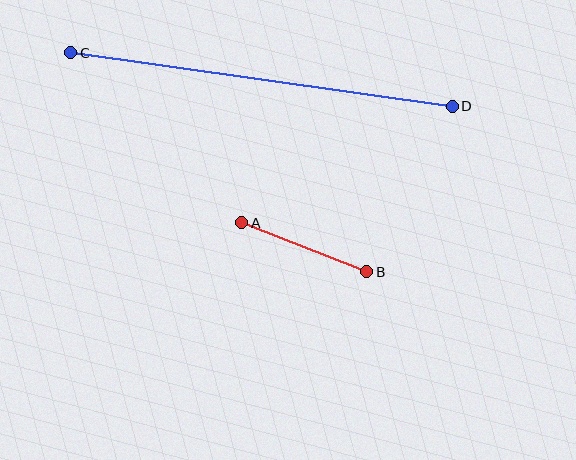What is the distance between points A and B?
The distance is approximately 134 pixels.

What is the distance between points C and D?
The distance is approximately 385 pixels.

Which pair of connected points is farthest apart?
Points C and D are farthest apart.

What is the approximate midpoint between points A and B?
The midpoint is at approximately (304, 247) pixels.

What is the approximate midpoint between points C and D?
The midpoint is at approximately (262, 80) pixels.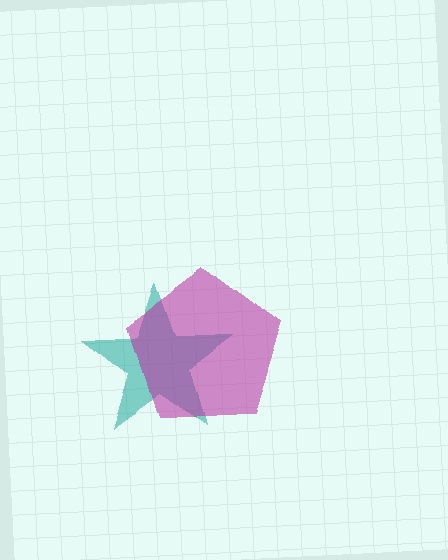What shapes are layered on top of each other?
The layered shapes are: a teal star, a magenta pentagon.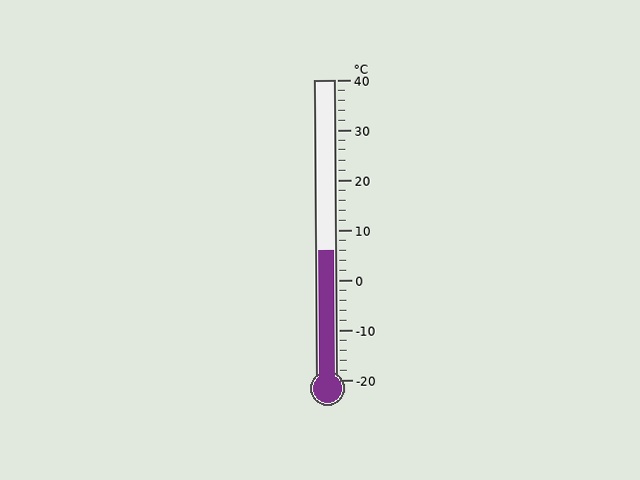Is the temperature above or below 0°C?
The temperature is above 0°C.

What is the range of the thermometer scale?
The thermometer scale ranges from -20°C to 40°C.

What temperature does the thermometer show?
The thermometer shows approximately 6°C.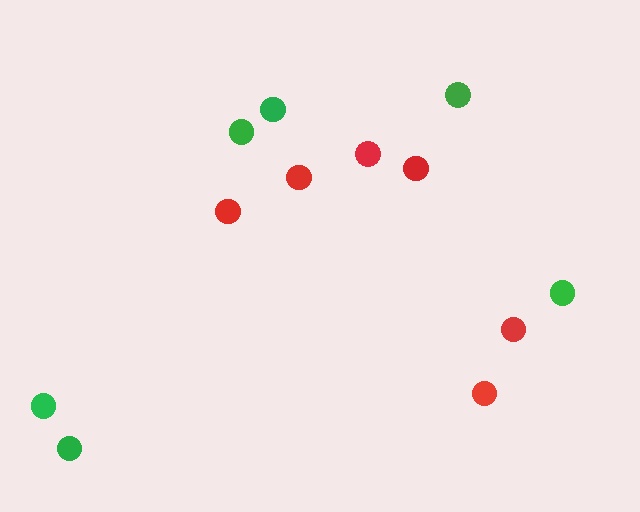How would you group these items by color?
There are 2 groups: one group of red circles (6) and one group of green circles (6).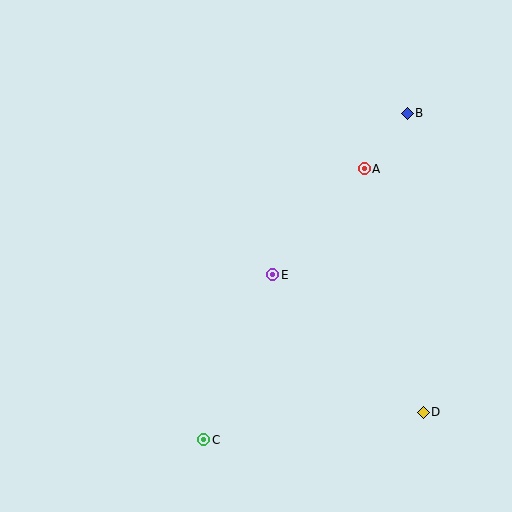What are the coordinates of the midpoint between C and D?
The midpoint between C and D is at (313, 426).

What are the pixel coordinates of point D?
Point D is at (423, 412).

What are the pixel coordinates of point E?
Point E is at (273, 275).